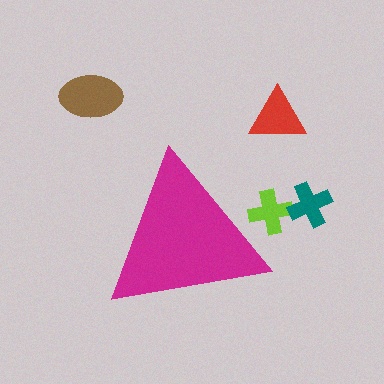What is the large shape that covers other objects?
A magenta triangle.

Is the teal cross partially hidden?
No, the teal cross is fully visible.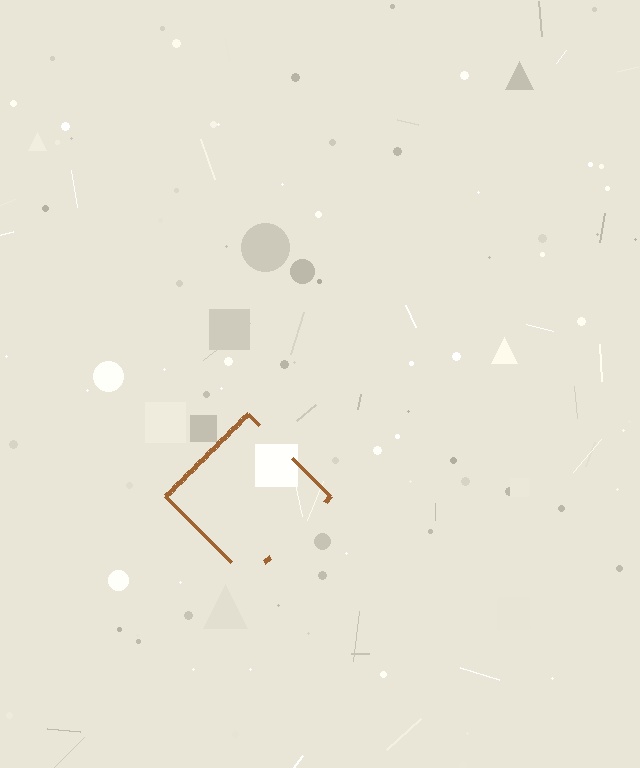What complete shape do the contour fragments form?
The contour fragments form a diamond.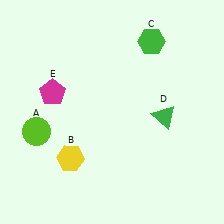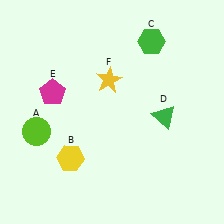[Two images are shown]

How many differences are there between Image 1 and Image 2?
There is 1 difference between the two images.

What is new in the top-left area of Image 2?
A yellow star (F) was added in the top-left area of Image 2.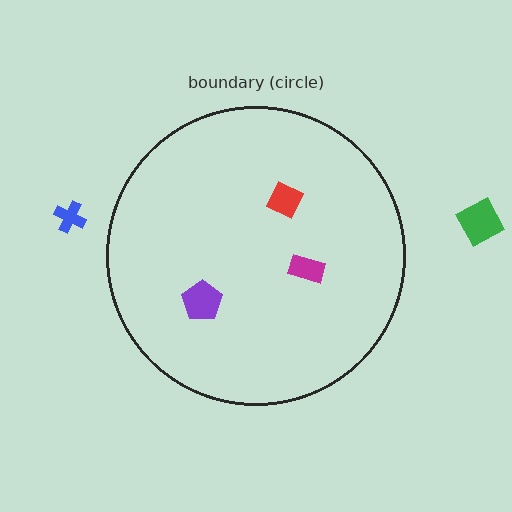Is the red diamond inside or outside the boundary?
Inside.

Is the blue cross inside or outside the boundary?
Outside.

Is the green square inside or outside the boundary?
Outside.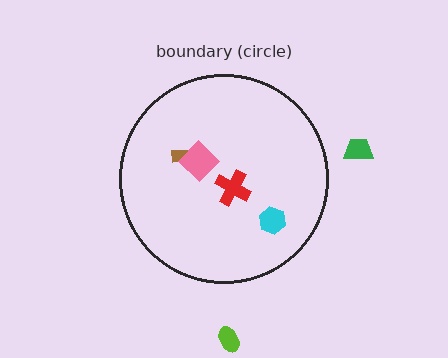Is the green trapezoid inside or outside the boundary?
Outside.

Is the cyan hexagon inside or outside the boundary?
Inside.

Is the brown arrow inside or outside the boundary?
Inside.